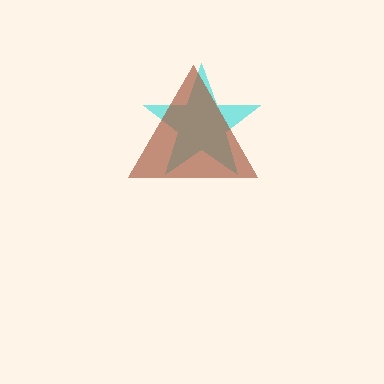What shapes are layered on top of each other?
The layered shapes are: a cyan star, a brown triangle.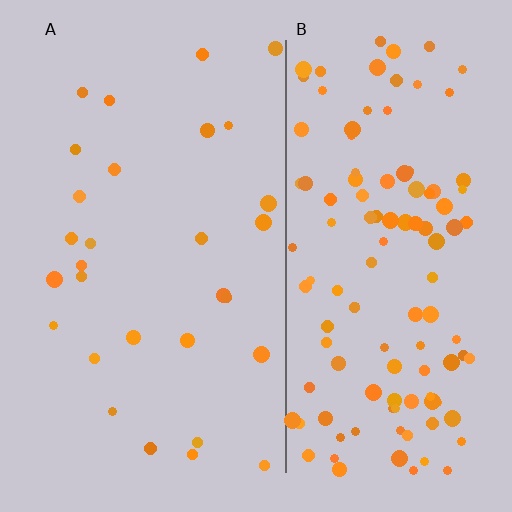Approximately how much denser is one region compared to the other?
Approximately 4.1× — region B over region A.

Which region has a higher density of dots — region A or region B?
B (the right).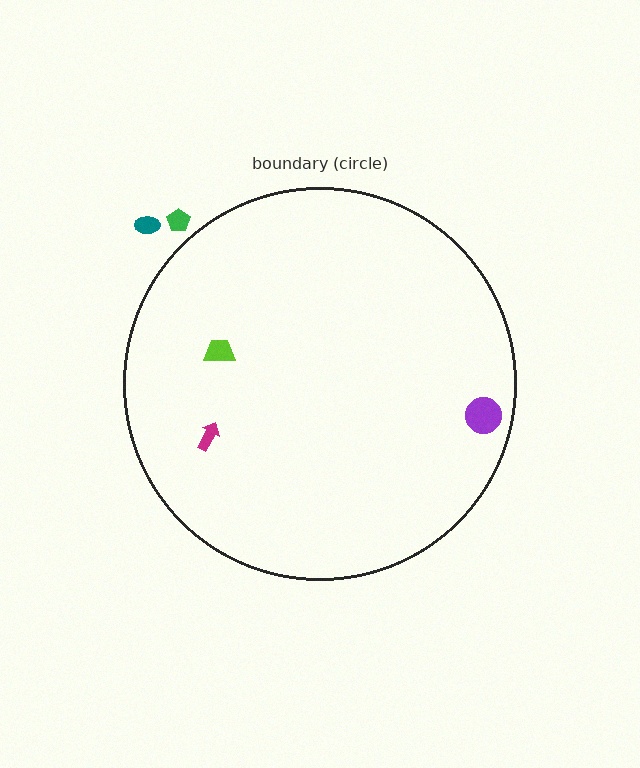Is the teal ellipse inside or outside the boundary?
Outside.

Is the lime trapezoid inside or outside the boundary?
Inside.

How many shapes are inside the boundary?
3 inside, 2 outside.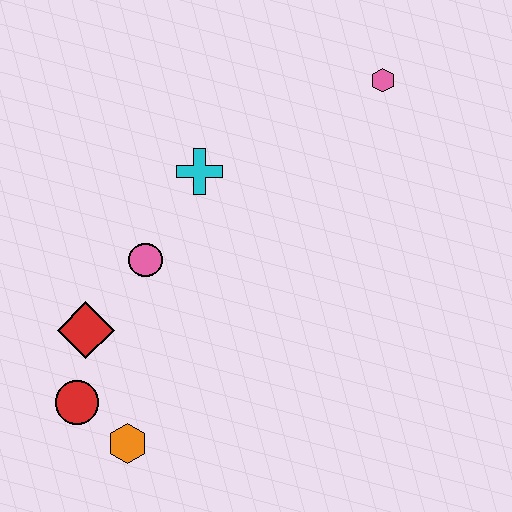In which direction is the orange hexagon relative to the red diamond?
The orange hexagon is below the red diamond.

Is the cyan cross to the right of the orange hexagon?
Yes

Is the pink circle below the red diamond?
No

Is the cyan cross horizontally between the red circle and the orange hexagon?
No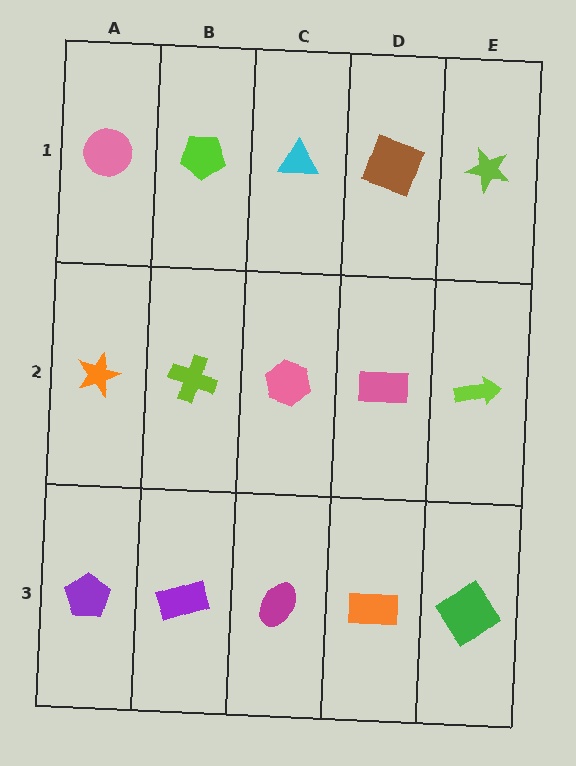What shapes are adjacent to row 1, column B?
A lime cross (row 2, column B), a pink circle (row 1, column A), a cyan triangle (row 1, column C).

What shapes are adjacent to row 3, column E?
A lime arrow (row 2, column E), an orange rectangle (row 3, column D).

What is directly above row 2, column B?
A lime pentagon.